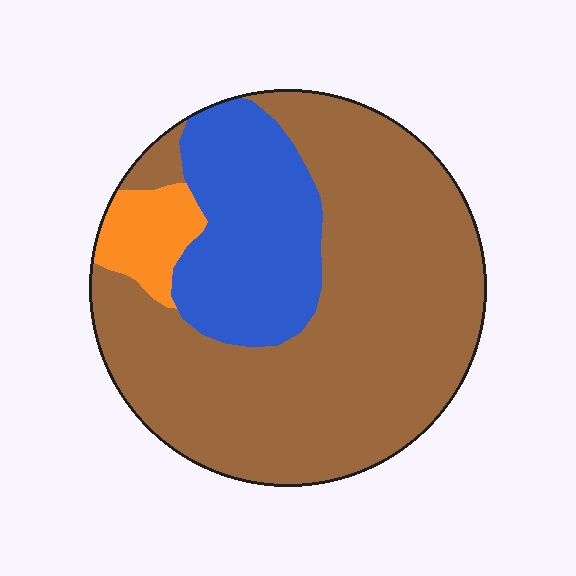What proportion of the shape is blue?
Blue covers about 25% of the shape.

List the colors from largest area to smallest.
From largest to smallest: brown, blue, orange.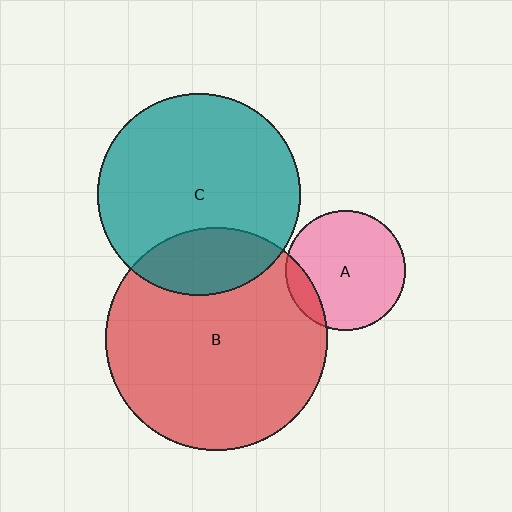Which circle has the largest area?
Circle B (red).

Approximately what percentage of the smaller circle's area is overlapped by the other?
Approximately 20%.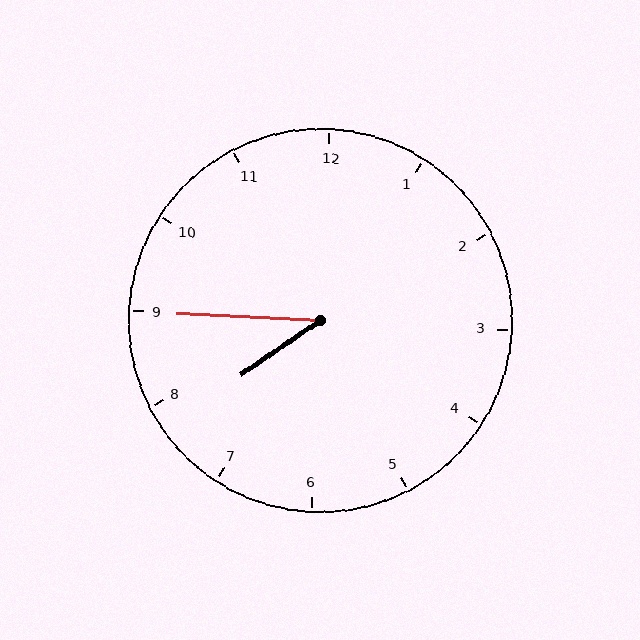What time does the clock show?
7:45.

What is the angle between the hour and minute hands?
Approximately 38 degrees.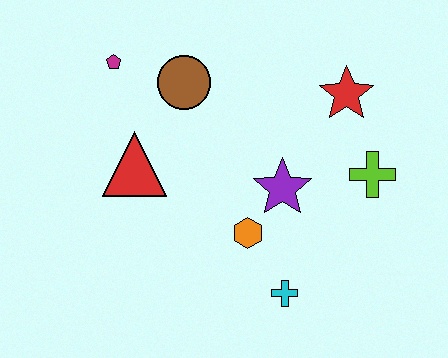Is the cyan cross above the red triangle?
No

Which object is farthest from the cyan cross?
The magenta pentagon is farthest from the cyan cross.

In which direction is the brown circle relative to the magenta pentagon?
The brown circle is to the right of the magenta pentagon.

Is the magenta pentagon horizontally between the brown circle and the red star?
No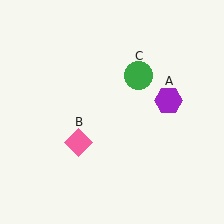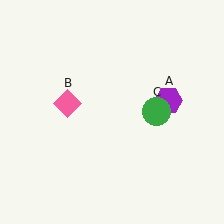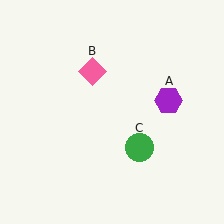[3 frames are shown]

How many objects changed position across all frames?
2 objects changed position: pink diamond (object B), green circle (object C).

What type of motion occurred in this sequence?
The pink diamond (object B), green circle (object C) rotated clockwise around the center of the scene.